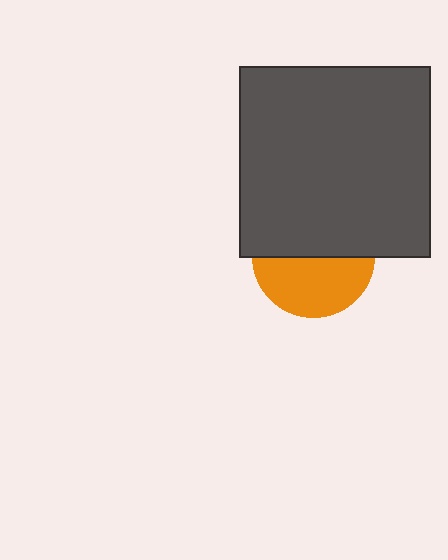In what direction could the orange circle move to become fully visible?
The orange circle could move down. That would shift it out from behind the dark gray square entirely.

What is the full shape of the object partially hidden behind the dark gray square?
The partially hidden object is an orange circle.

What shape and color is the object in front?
The object in front is a dark gray square.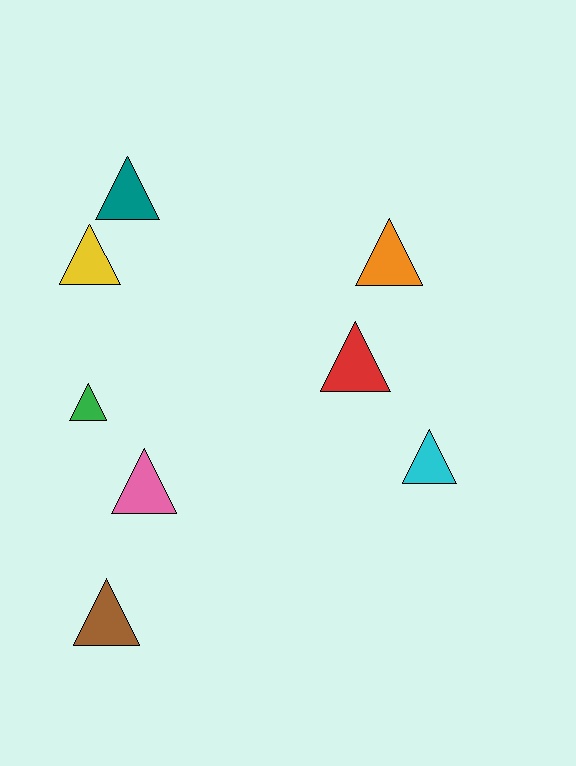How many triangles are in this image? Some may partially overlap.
There are 8 triangles.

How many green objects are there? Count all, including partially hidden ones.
There is 1 green object.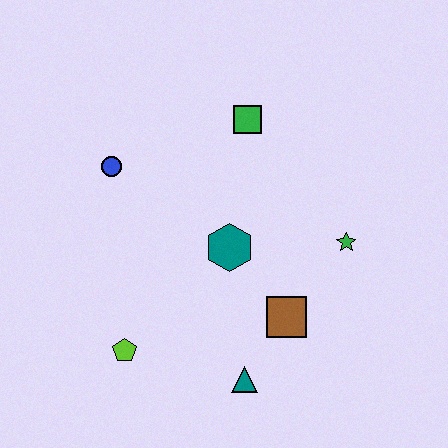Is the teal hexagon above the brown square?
Yes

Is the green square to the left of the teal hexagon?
No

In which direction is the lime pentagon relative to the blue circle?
The lime pentagon is below the blue circle.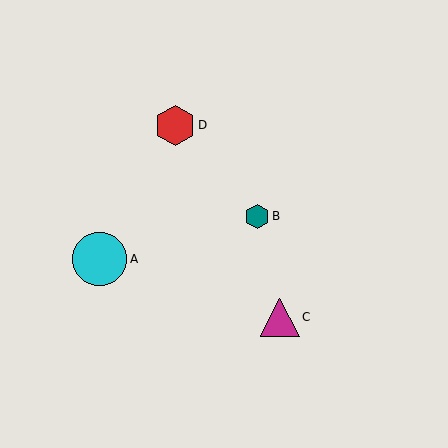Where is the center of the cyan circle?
The center of the cyan circle is at (100, 259).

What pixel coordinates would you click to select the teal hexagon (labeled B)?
Click at (257, 216) to select the teal hexagon B.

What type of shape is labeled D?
Shape D is a red hexagon.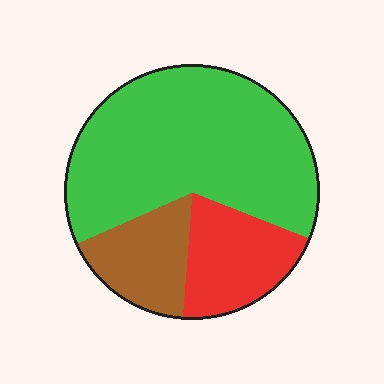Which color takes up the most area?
Green, at roughly 65%.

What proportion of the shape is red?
Red takes up about one fifth (1/5) of the shape.